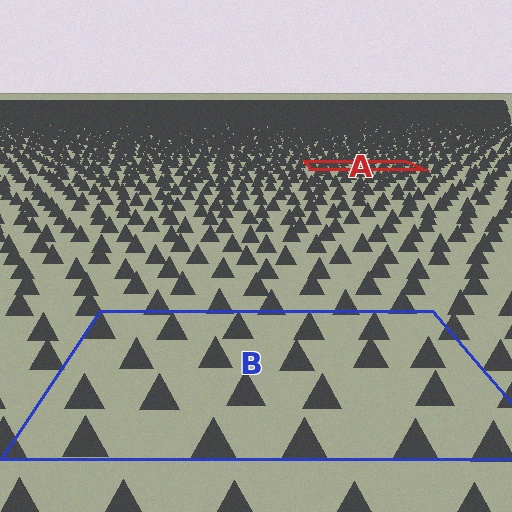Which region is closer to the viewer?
Region B is closer. The texture elements there are larger and more spread out.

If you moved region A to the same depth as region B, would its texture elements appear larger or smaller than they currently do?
They would appear larger. At a closer depth, the same texture elements are projected at a bigger on-screen size.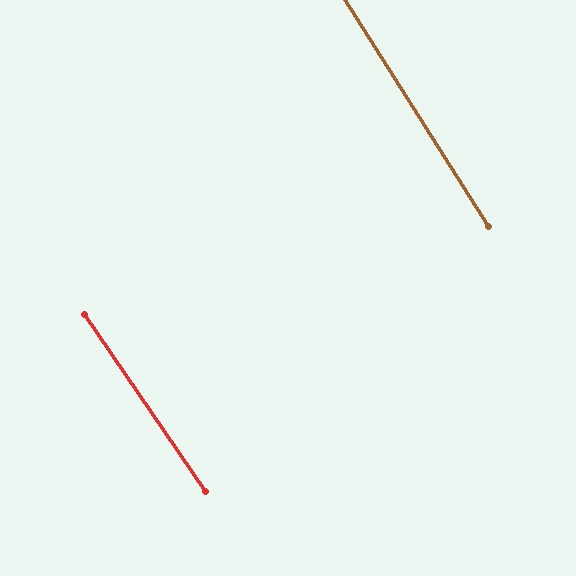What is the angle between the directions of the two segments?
Approximately 2 degrees.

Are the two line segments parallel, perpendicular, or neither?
Parallel — their directions differ by only 1.8°.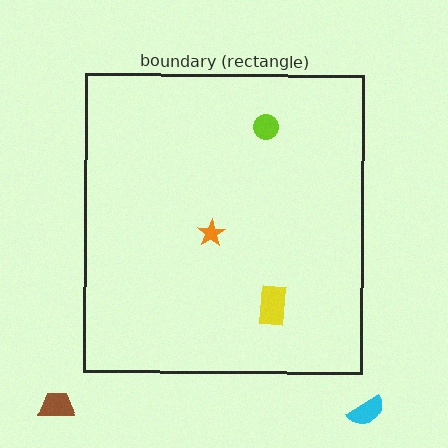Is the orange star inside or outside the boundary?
Inside.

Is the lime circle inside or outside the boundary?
Inside.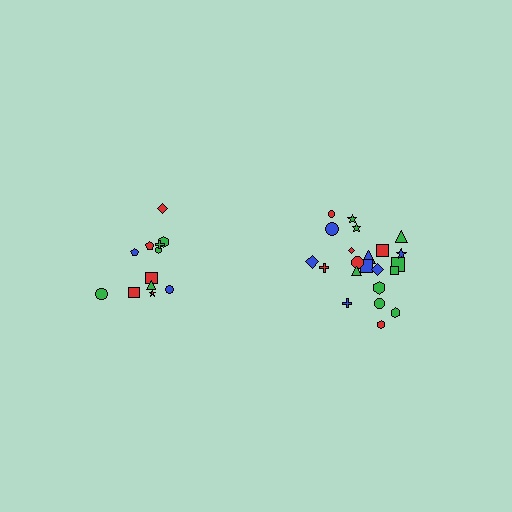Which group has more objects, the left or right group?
The right group.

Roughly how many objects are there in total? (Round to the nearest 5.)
Roughly 35 objects in total.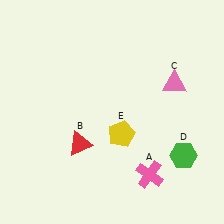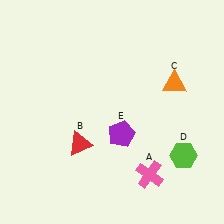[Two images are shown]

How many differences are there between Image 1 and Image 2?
There are 3 differences between the two images.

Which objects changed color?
C changed from pink to orange. D changed from green to lime. E changed from yellow to purple.